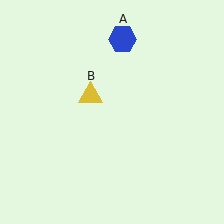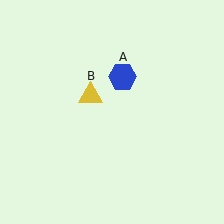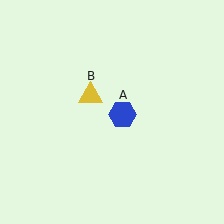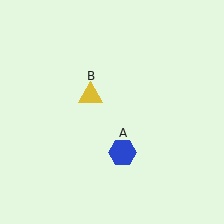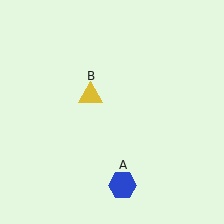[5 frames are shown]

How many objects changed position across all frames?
1 object changed position: blue hexagon (object A).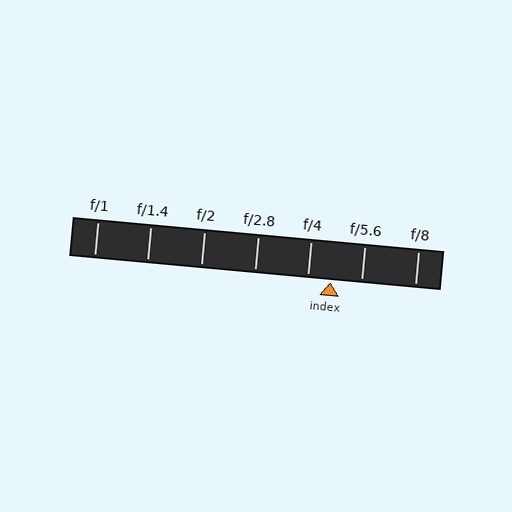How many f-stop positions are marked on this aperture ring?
There are 7 f-stop positions marked.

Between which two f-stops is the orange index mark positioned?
The index mark is between f/4 and f/5.6.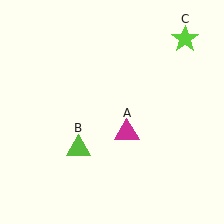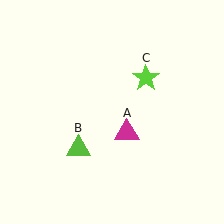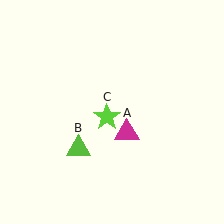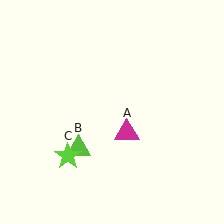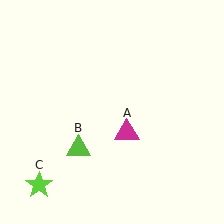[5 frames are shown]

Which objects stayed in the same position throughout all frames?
Magenta triangle (object A) and lime triangle (object B) remained stationary.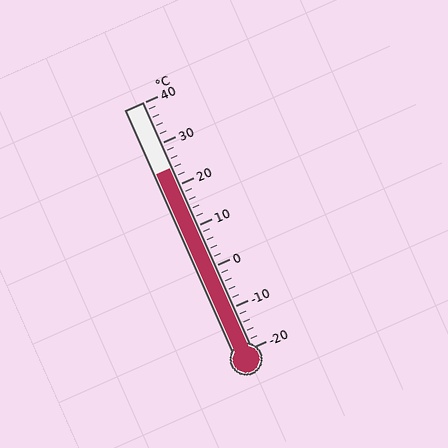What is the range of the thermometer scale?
The thermometer scale ranges from -20°C to 40°C.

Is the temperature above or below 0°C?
The temperature is above 0°C.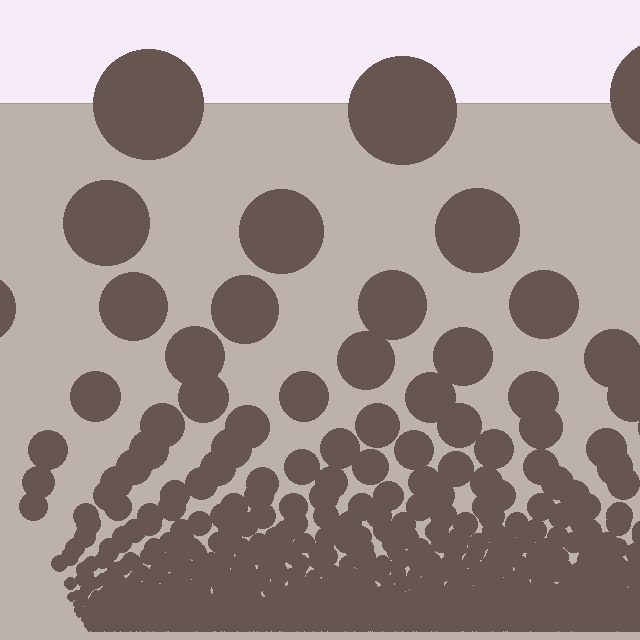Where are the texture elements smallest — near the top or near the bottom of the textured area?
Near the bottom.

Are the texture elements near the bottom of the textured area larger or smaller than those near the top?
Smaller. The gradient is inverted — elements near the bottom are smaller and denser.